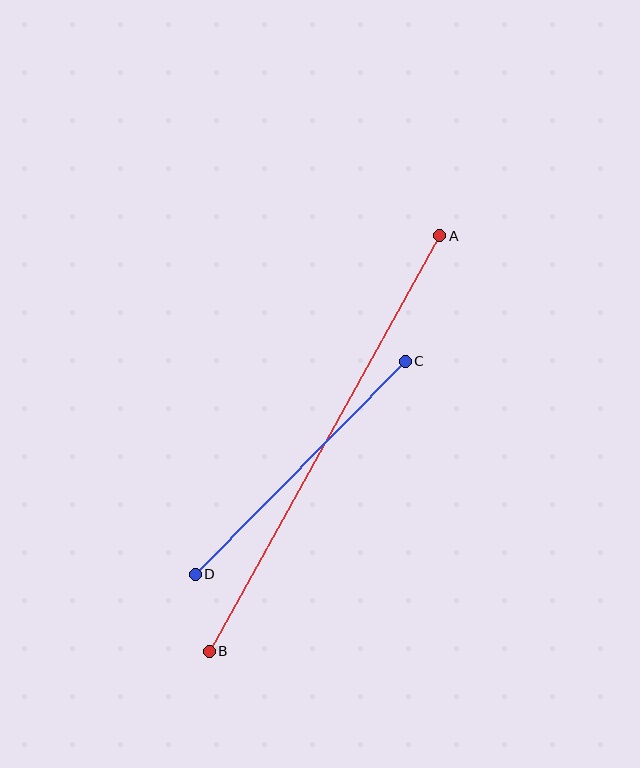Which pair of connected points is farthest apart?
Points A and B are farthest apart.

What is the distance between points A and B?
The distance is approximately 475 pixels.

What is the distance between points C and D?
The distance is approximately 299 pixels.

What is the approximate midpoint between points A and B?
The midpoint is at approximately (325, 443) pixels.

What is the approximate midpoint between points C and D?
The midpoint is at approximately (300, 468) pixels.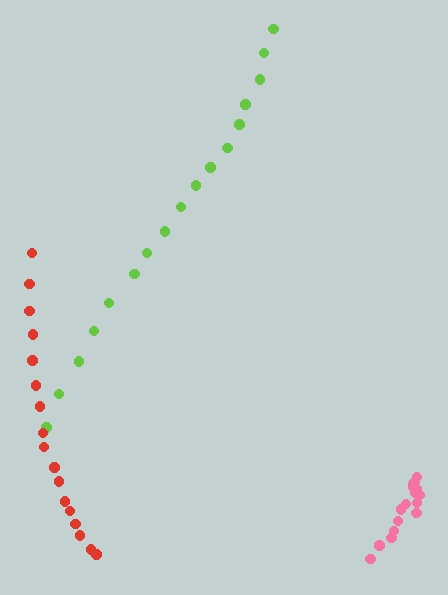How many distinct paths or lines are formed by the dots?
There are 3 distinct paths.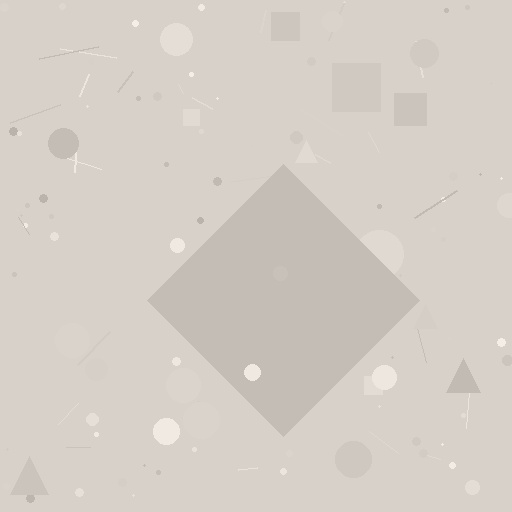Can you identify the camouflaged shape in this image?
The camouflaged shape is a diamond.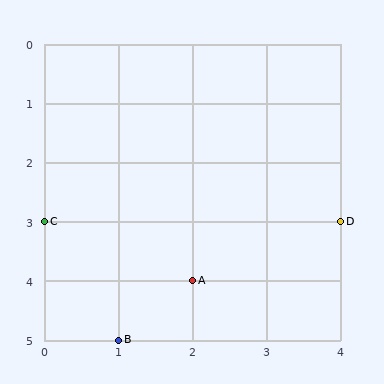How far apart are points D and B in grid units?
Points D and B are 3 columns and 2 rows apart (about 3.6 grid units diagonally).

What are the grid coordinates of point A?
Point A is at grid coordinates (2, 4).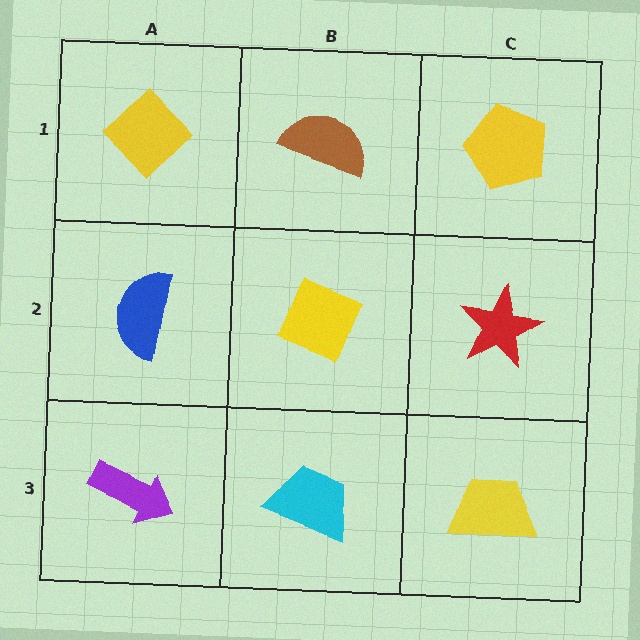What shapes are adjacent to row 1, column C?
A red star (row 2, column C), a brown semicircle (row 1, column B).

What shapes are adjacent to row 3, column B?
A yellow diamond (row 2, column B), a purple arrow (row 3, column A), a yellow trapezoid (row 3, column C).